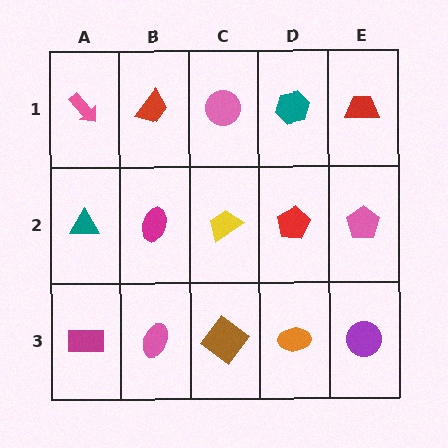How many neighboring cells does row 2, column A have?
3.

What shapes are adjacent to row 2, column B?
A red trapezoid (row 1, column B), a pink ellipse (row 3, column B), a teal triangle (row 2, column A), a yellow trapezoid (row 2, column C).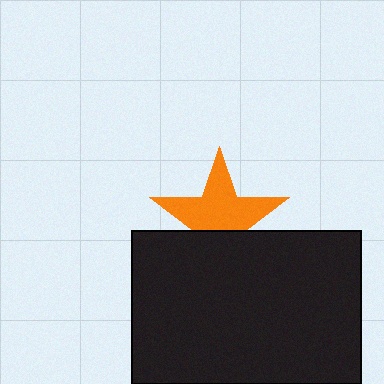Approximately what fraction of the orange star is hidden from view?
Roughly 36% of the orange star is hidden behind the black rectangle.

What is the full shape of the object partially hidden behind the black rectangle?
The partially hidden object is an orange star.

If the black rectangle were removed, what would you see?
You would see the complete orange star.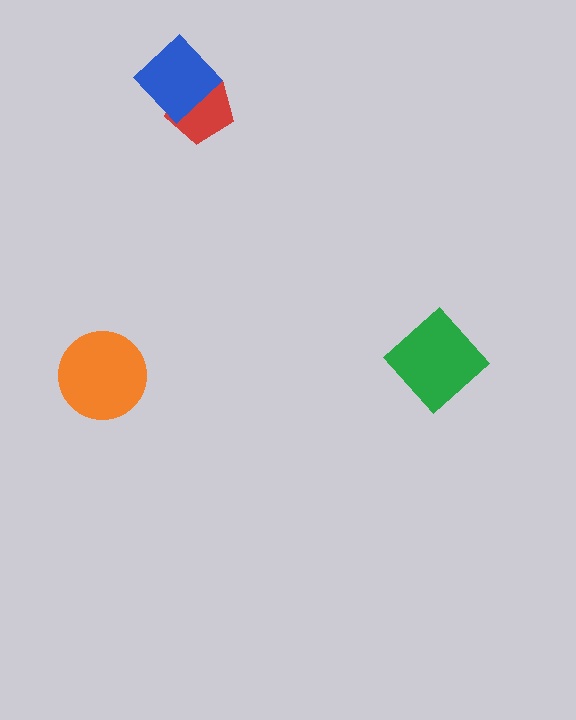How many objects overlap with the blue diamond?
1 object overlaps with the blue diamond.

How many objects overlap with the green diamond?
0 objects overlap with the green diamond.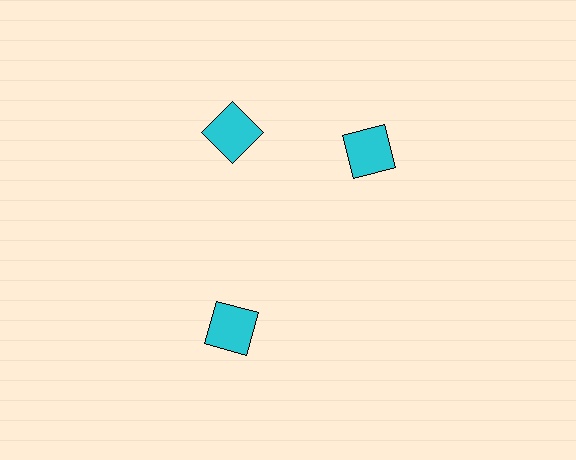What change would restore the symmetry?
The symmetry would be restored by rotating it back into even spacing with its neighbors so that all 3 squares sit at equal angles and equal distance from the center.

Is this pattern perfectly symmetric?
No. The 3 cyan squares are arranged in a ring, but one element near the 3 o'clock position is rotated out of alignment along the ring, breaking the 3-fold rotational symmetry.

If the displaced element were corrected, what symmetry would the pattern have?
It would have 3-fold rotational symmetry — the pattern would map onto itself every 120 degrees.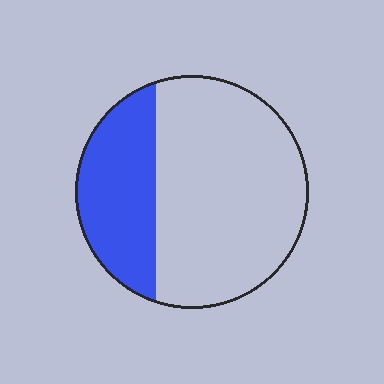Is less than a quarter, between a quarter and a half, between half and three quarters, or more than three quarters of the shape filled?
Between a quarter and a half.